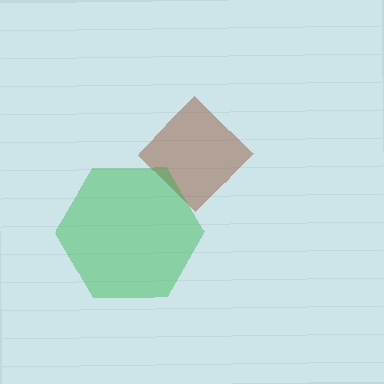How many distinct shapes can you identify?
There are 2 distinct shapes: a brown diamond, a green hexagon.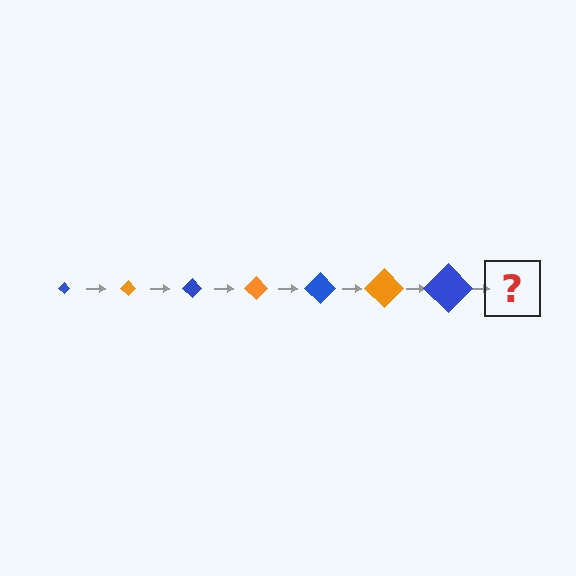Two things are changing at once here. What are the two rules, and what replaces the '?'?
The two rules are that the diamond grows larger each step and the color cycles through blue and orange. The '?' should be an orange diamond, larger than the previous one.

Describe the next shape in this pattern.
It should be an orange diamond, larger than the previous one.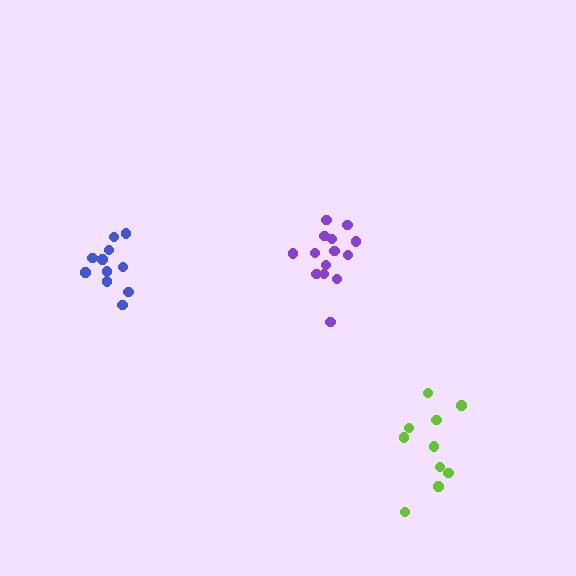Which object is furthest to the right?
The lime cluster is rightmost.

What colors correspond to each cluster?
The clusters are colored: lime, purple, blue.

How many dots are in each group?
Group 1: 10 dots, Group 2: 14 dots, Group 3: 11 dots (35 total).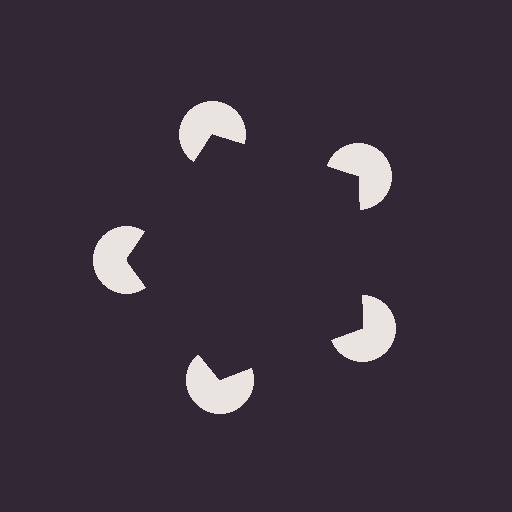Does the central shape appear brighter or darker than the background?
It typically appears slightly darker than the background, even though no actual brightness change is drawn.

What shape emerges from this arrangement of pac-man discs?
An illusory pentagon — its edges are inferred from the aligned wedge cuts in the pac-man discs, not physically drawn.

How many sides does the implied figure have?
5 sides.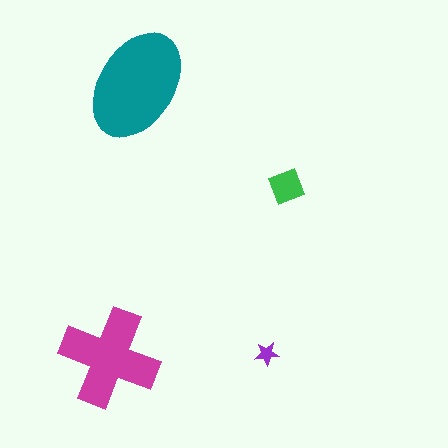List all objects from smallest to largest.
The purple star, the green diamond, the magenta cross, the teal ellipse.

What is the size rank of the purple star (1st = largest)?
4th.